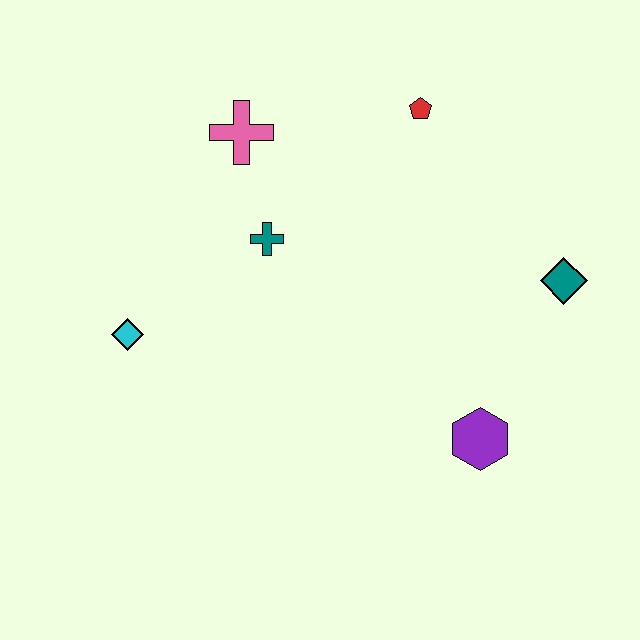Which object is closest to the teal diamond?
The purple hexagon is closest to the teal diamond.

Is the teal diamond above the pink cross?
No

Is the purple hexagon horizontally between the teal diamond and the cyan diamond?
Yes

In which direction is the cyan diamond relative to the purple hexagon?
The cyan diamond is to the left of the purple hexagon.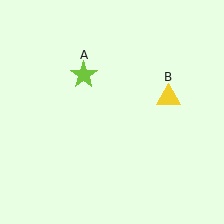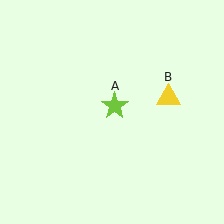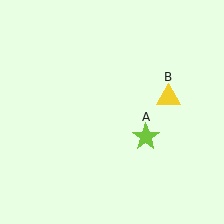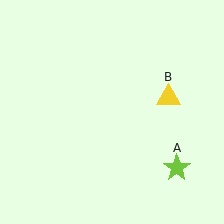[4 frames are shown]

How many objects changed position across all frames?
1 object changed position: lime star (object A).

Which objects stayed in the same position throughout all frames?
Yellow triangle (object B) remained stationary.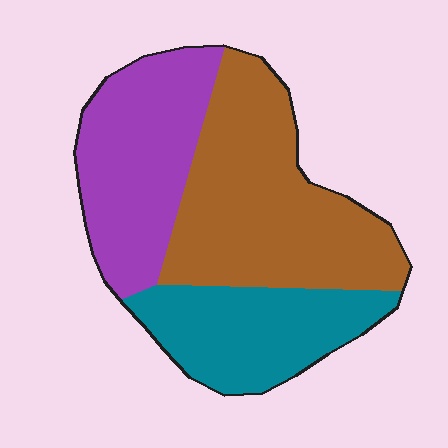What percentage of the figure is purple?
Purple takes up about one third (1/3) of the figure.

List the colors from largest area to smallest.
From largest to smallest: brown, purple, teal.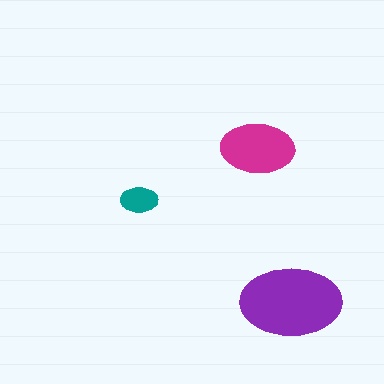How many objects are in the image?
There are 3 objects in the image.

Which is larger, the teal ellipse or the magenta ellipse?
The magenta one.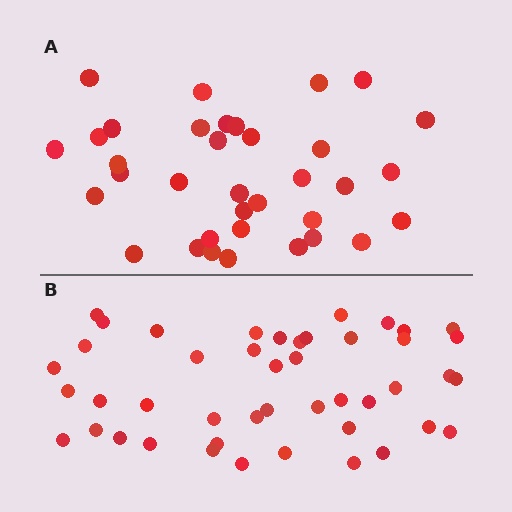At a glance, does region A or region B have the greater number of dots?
Region B (the bottom region) has more dots.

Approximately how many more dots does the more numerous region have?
Region B has roughly 10 or so more dots than region A.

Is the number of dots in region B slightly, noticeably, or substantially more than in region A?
Region B has noticeably more, but not dramatically so. The ratio is roughly 1.3 to 1.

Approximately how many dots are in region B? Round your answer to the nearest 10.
About 40 dots. (The exact count is 45, which rounds to 40.)